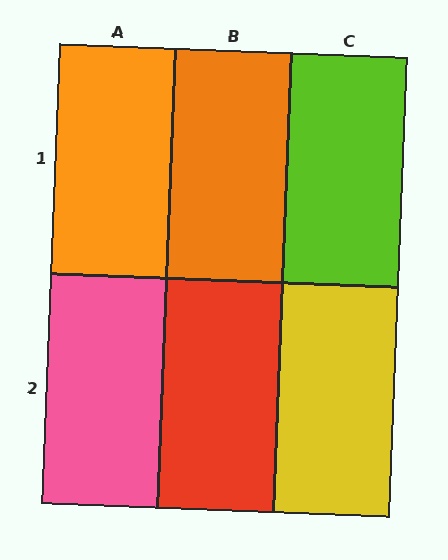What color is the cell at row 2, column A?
Pink.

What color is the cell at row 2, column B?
Red.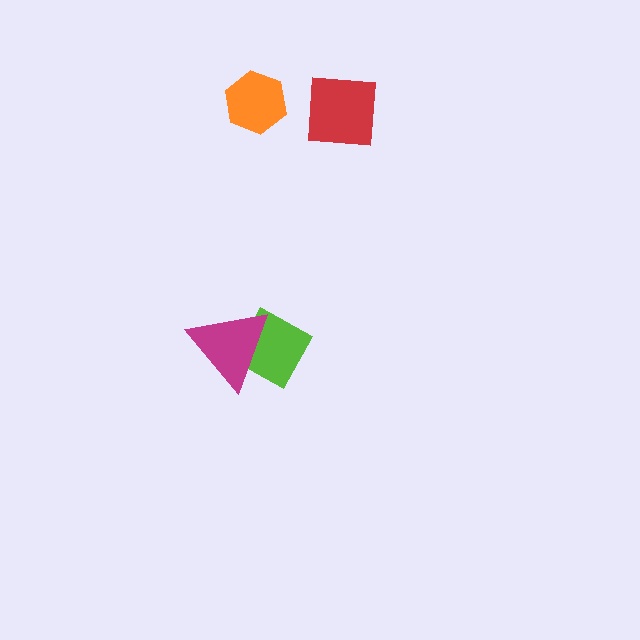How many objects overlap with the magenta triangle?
1 object overlaps with the magenta triangle.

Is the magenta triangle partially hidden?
No, no other shape covers it.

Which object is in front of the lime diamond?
The magenta triangle is in front of the lime diamond.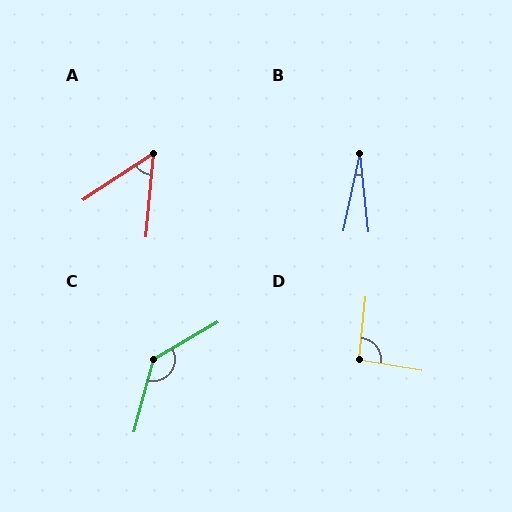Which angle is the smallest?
B, at approximately 18 degrees.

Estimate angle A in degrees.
Approximately 52 degrees.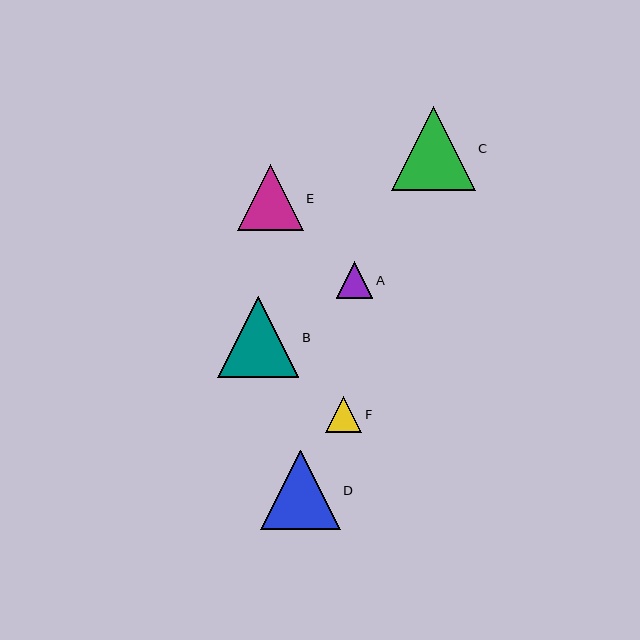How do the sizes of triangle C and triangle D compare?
Triangle C and triangle D are approximately the same size.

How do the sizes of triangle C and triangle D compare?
Triangle C and triangle D are approximately the same size.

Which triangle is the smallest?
Triangle F is the smallest with a size of approximately 36 pixels.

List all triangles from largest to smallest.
From largest to smallest: C, B, D, E, A, F.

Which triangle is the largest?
Triangle C is the largest with a size of approximately 84 pixels.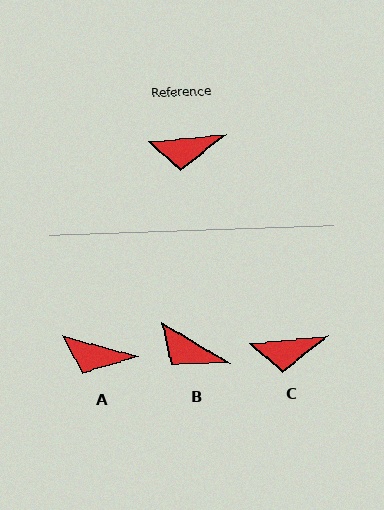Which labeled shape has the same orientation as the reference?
C.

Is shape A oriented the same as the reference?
No, it is off by about 21 degrees.